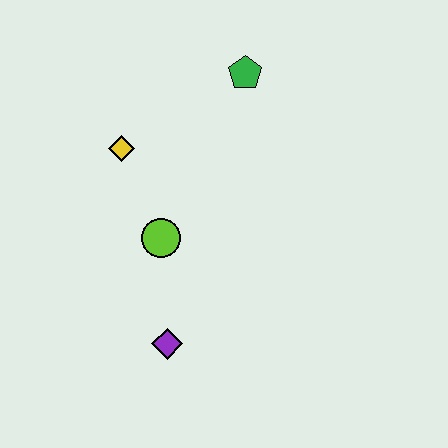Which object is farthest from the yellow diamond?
The purple diamond is farthest from the yellow diamond.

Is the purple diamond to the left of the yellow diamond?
No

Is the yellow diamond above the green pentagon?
No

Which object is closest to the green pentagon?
The yellow diamond is closest to the green pentagon.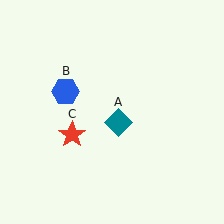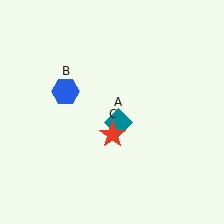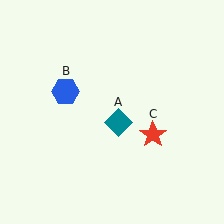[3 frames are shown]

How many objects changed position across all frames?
1 object changed position: red star (object C).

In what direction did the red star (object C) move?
The red star (object C) moved right.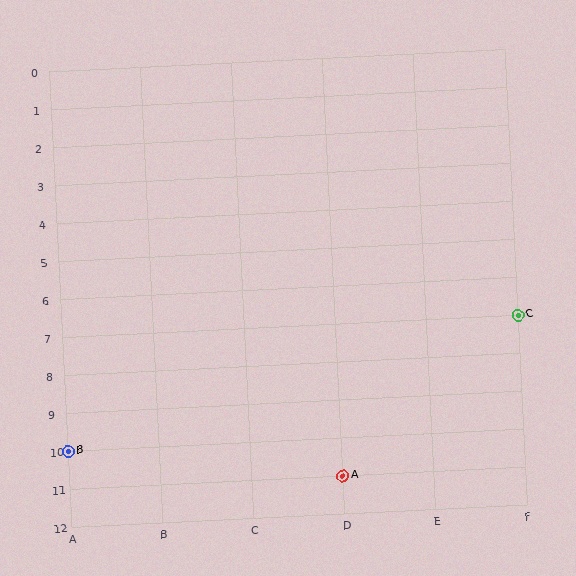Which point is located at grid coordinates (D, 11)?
Point A is at (D, 11).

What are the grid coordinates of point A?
Point A is at grid coordinates (D, 11).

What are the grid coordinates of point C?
Point C is at grid coordinates (F, 7).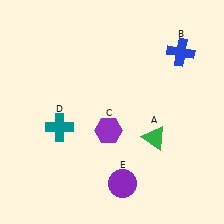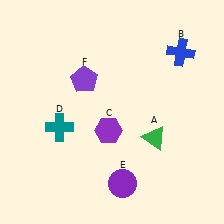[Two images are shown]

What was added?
A purple pentagon (F) was added in Image 2.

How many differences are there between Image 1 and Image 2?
There is 1 difference between the two images.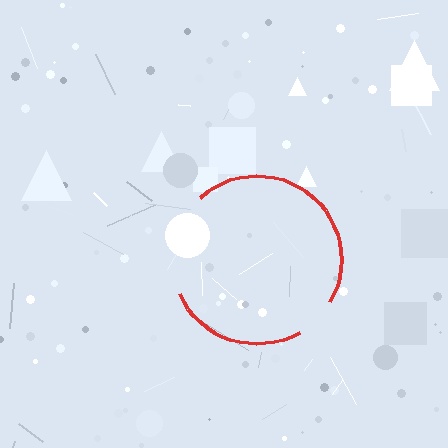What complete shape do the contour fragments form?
The contour fragments form a circle.